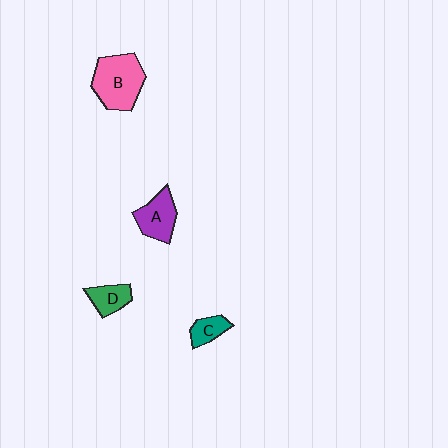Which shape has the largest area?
Shape B (pink).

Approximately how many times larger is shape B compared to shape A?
Approximately 1.6 times.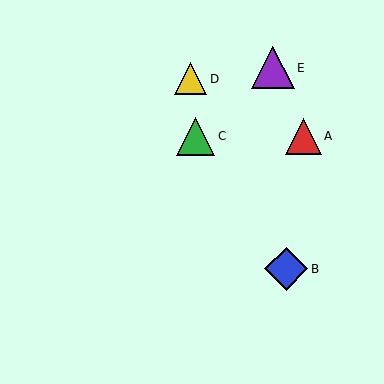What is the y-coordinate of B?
Object B is at y≈269.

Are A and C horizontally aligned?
Yes, both are at y≈136.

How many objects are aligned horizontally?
2 objects (A, C) are aligned horizontally.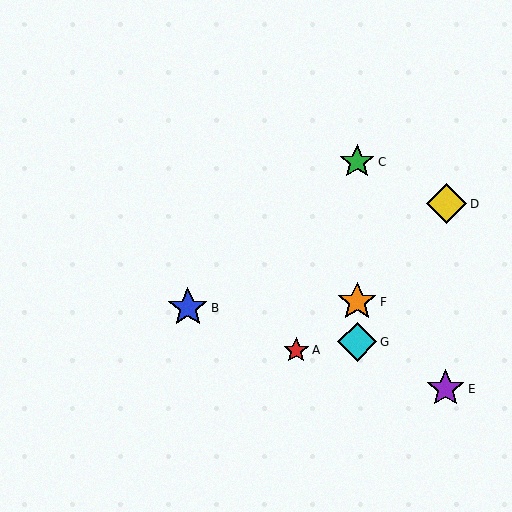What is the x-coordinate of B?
Object B is at x≈188.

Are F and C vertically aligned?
Yes, both are at x≈357.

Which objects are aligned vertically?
Objects C, F, G are aligned vertically.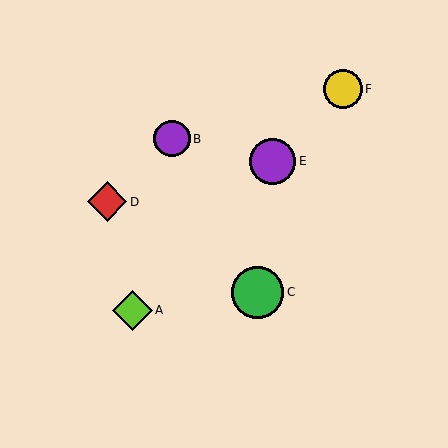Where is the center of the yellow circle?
The center of the yellow circle is at (343, 89).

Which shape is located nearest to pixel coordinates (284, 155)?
The purple circle (labeled E) at (273, 161) is nearest to that location.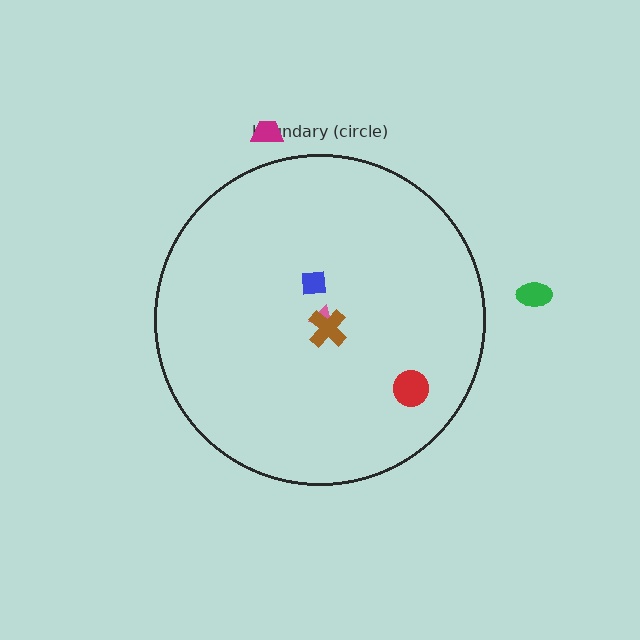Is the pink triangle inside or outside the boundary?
Inside.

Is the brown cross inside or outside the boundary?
Inside.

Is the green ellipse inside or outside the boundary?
Outside.